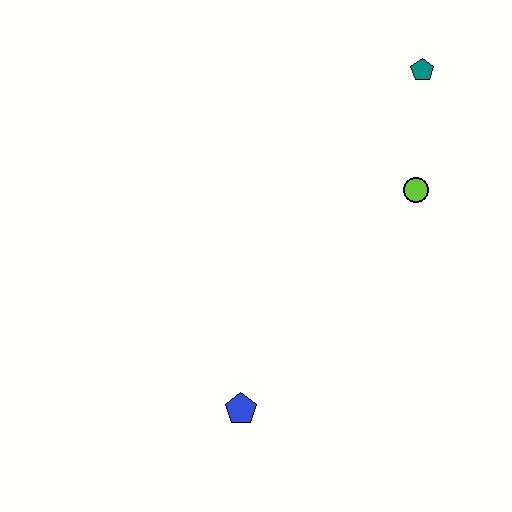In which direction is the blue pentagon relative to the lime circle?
The blue pentagon is below the lime circle.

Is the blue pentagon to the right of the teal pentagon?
No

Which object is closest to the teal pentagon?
The lime circle is closest to the teal pentagon.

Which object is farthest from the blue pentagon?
The teal pentagon is farthest from the blue pentagon.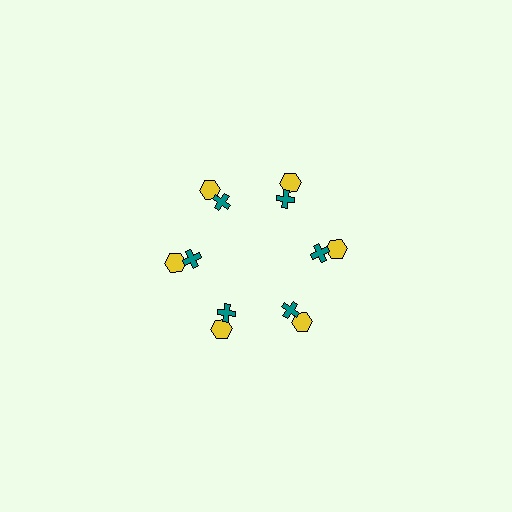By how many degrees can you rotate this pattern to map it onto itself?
The pattern maps onto itself every 60 degrees of rotation.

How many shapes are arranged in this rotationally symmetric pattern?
There are 12 shapes, arranged in 6 groups of 2.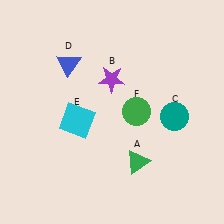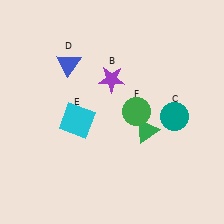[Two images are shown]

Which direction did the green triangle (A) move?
The green triangle (A) moved up.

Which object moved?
The green triangle (A) moved up.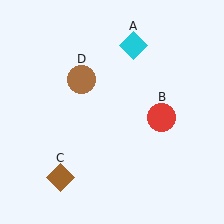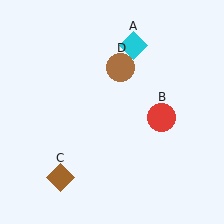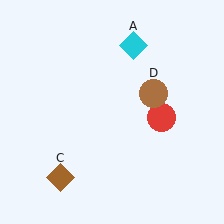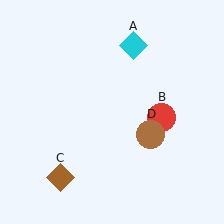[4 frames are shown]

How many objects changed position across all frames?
1 object changed position: brown circle (object D).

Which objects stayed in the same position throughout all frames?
Cyan diamond (object A) and red circle (object B) and brown diamond (object C) remained stationary.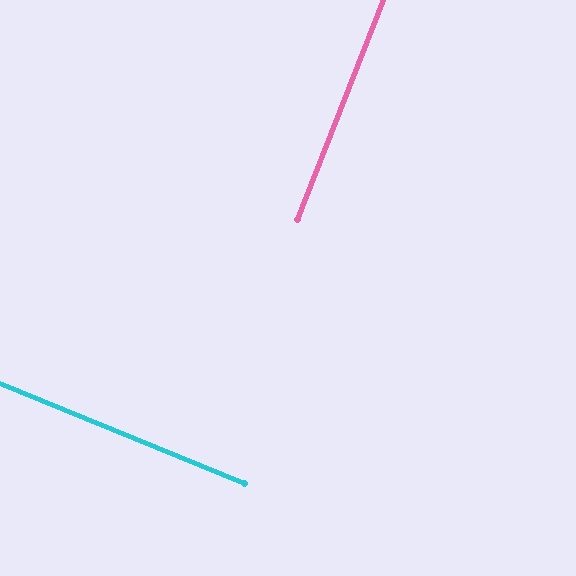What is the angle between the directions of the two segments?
Approximately 89 degrees.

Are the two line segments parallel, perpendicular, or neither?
Perpendicular — they meet at approximately 89°.